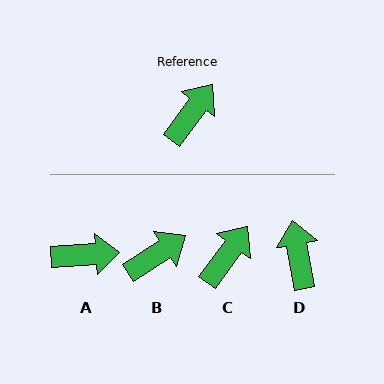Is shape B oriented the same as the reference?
No, it is off by about 21 degrees.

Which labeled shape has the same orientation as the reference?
C.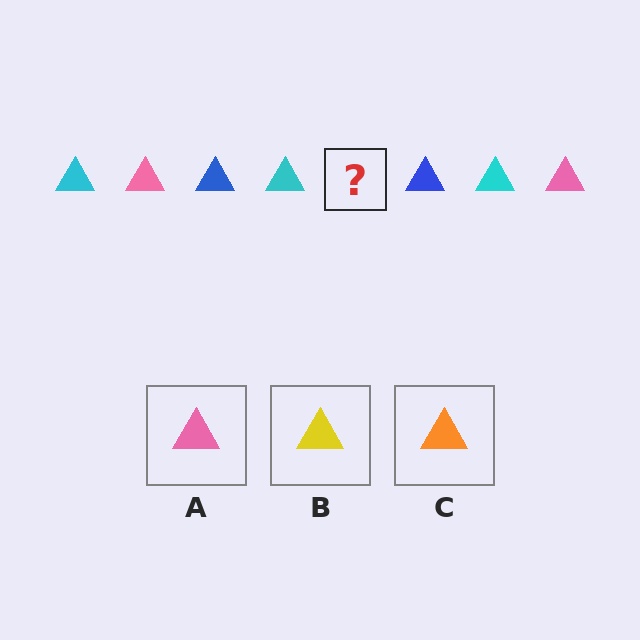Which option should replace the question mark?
Option A.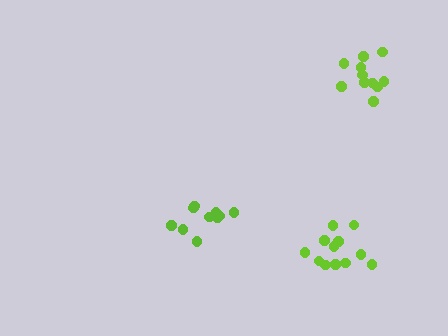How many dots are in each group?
Group 1: 11 dots, Group 2: 10 dots, Group 3: 12 dots (33 total).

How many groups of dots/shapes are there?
There are 3 groups.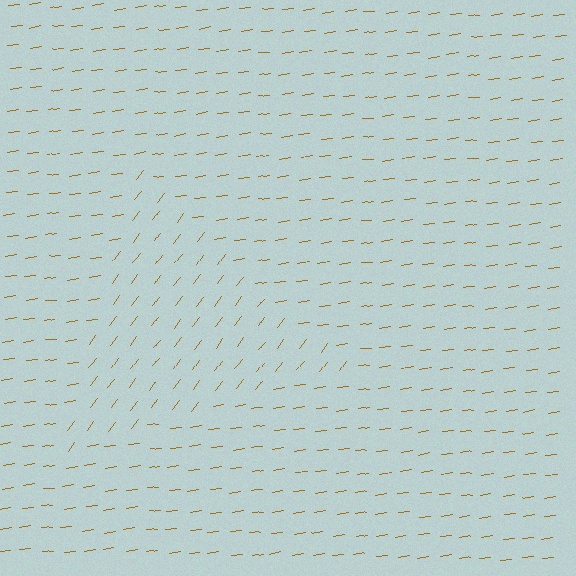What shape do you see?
I see a triangle.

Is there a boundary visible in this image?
Yes, there is a texture boundary formed by a change in line orientation.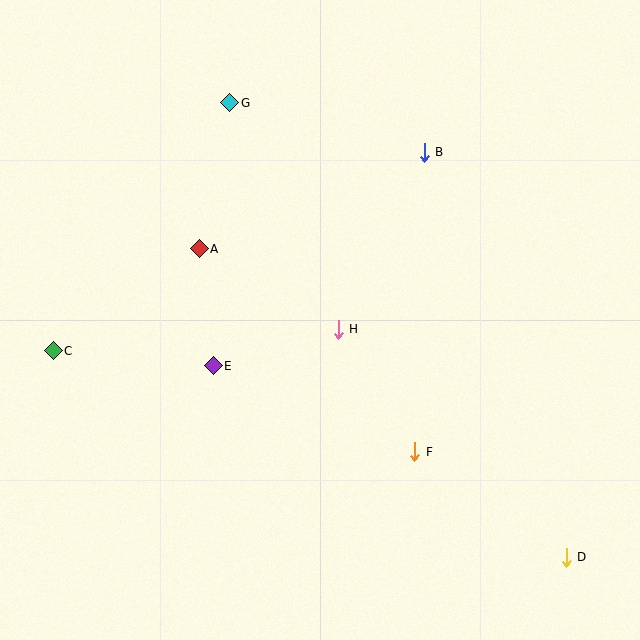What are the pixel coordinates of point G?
Point G is at (230, 103).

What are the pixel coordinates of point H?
Point H is at (338, 329).